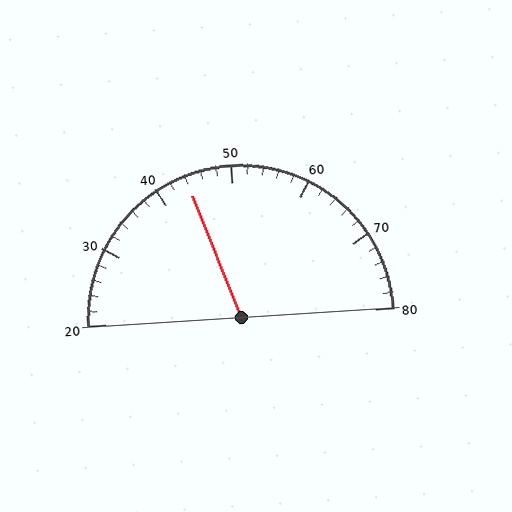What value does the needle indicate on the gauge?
The needle indicates approximately 44.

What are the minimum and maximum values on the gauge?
The gauge ranges from 20 to 80.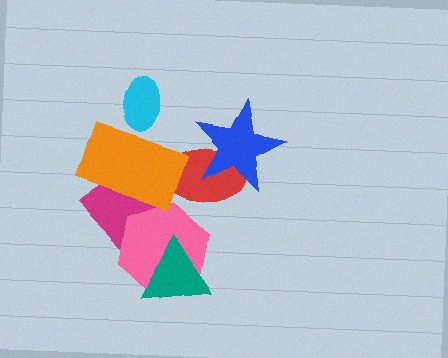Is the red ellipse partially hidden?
Yes, it is partially covered by another shape.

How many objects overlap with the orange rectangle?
3 objects overlap with the orange rectangle.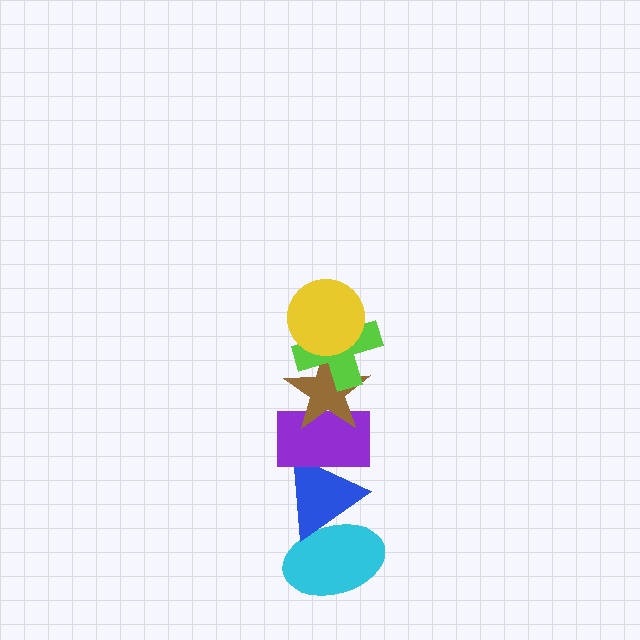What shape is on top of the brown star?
The lime cross is on top of the brown star.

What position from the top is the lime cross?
The lime cross is 2nd from the top.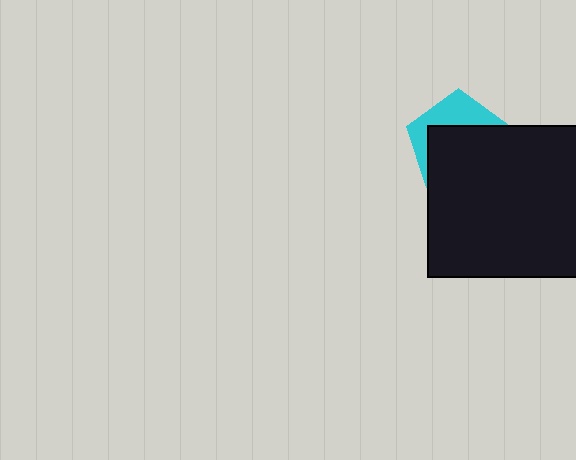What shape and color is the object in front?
The object in front is a black square.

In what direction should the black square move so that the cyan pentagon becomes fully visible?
The black square should move down. That is the shortest direction to clear the overlap and leave the cyan pentagon fully visible.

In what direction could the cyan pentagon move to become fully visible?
The cyan pentagon could move up. That would shift it out from behind the black square entirely.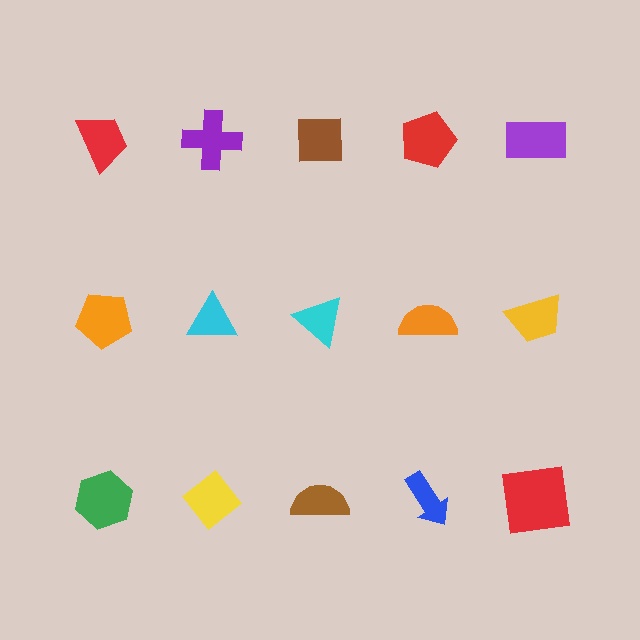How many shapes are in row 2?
5 shapes.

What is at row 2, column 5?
A yellow trapezoid.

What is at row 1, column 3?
A brown square.